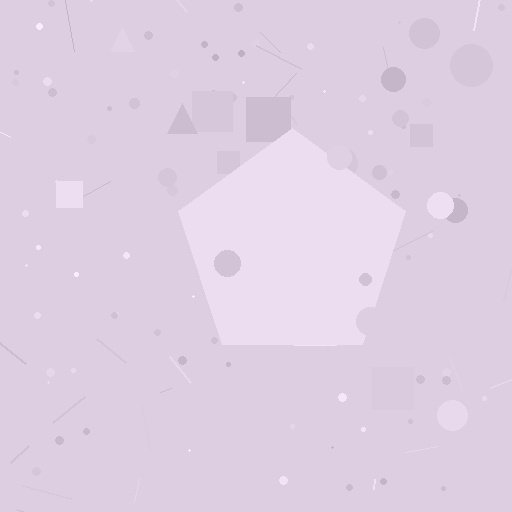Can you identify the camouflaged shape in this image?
The camouflaged shape is a pentagon.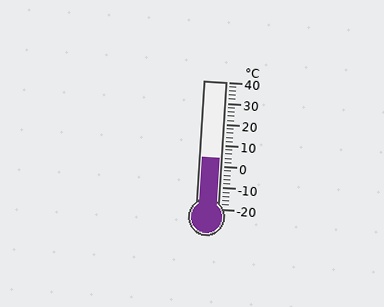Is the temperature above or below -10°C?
The temperature is above -10°C.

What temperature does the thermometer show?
The thermometer shows approximately 4°C.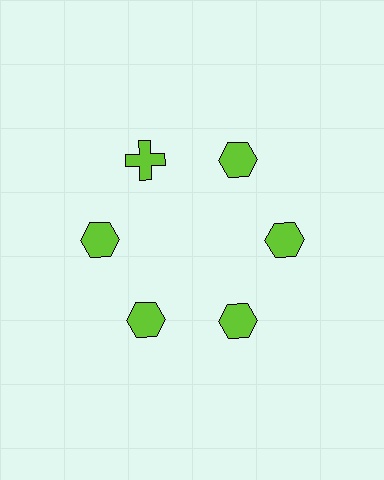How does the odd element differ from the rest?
It has a different shape: cross instead of hexagon.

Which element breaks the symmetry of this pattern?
The lime cross at roughly the 11 o'clock position breaks the symmetry. All other shapes are lime hexagons.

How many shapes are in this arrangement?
There are 6 shapes arranged in a ring pattern.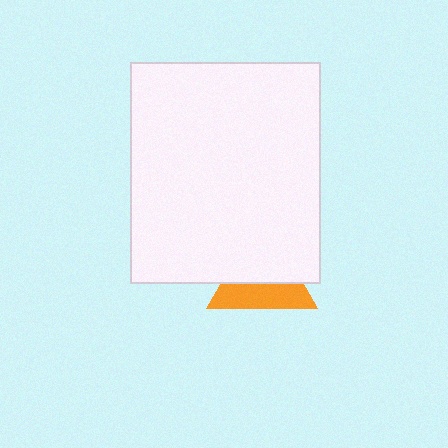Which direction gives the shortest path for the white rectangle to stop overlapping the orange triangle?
Moving up gives the shortest separation.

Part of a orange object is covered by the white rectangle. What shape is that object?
It is a triangle.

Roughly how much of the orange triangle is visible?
About half of it is visible (roughly 46%).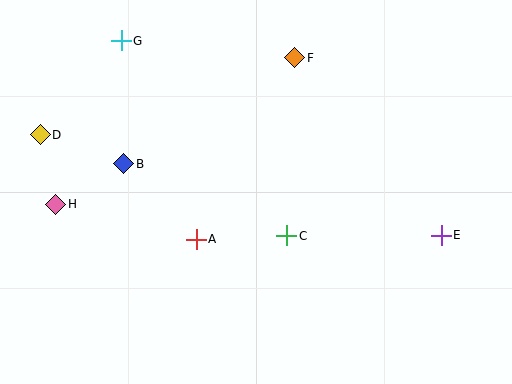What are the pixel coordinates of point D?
Point D is at (40, 135).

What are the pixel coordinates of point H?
Point H is at (56, 204).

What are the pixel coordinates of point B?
Point B is at (124, 164).